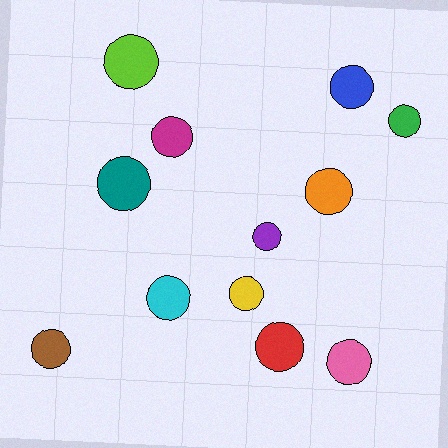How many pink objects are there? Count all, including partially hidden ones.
There is 1 pink object.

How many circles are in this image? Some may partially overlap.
There are 12 circles.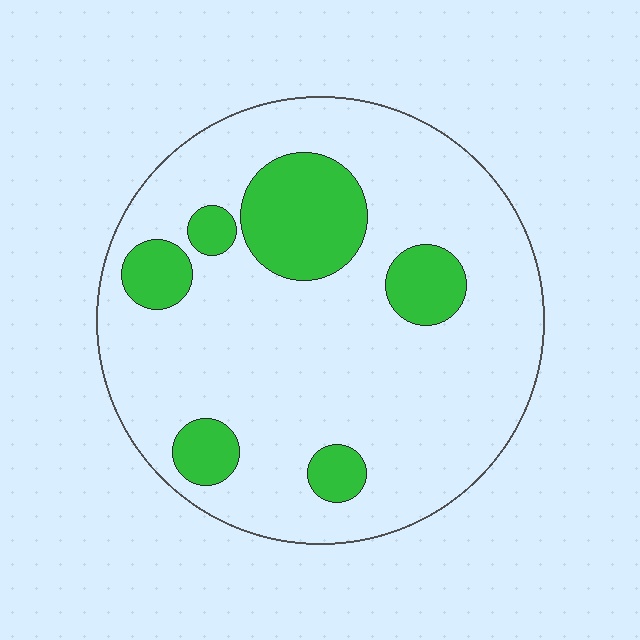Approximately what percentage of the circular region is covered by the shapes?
Approximately 20%.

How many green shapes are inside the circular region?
6.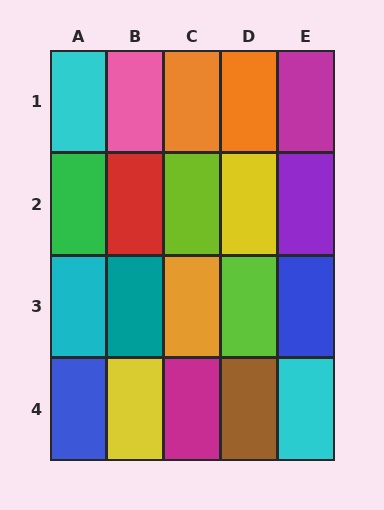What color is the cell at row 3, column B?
Teal.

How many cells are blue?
2 cells are blue.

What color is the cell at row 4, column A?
Blue.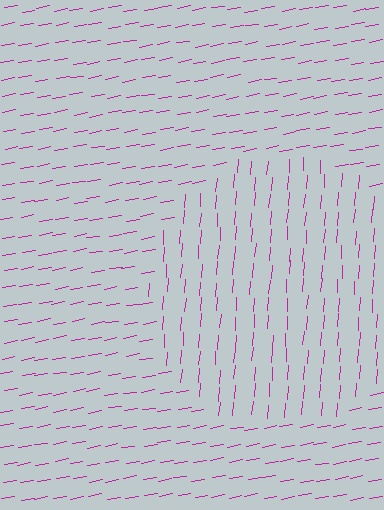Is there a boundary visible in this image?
Yes, there is a texture boundary formed by a change in line orientation.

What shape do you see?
I see a circle.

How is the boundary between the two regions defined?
The boundary is defined purely by a change in line orientation (approximately 76 degrees difference). All lines are the same color and thickness.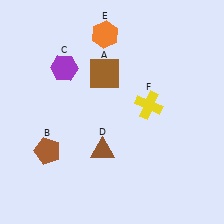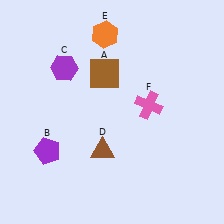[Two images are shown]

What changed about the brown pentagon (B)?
In Image 1, B is brown. In Image 2, it changed to purple.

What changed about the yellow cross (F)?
In Image 1, F is yellow. In Image 2, it changed to pink.